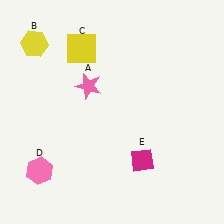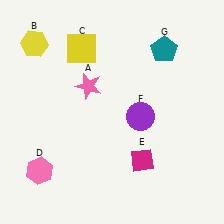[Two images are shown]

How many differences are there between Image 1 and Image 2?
There are 2 differences between the two images.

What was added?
A purple circle (F), a teal pentagon (G) were added in Image 2.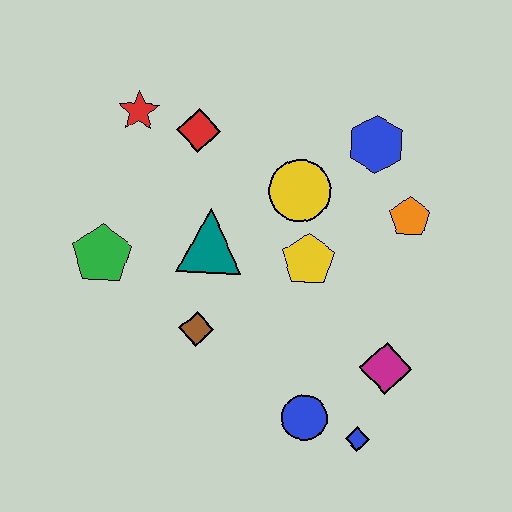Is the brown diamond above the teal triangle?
No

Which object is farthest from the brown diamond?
The blue hexagon is farthest from the brown diamond.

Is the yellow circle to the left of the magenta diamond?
Yes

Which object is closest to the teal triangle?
The brown diamond is closest to the teal triangle.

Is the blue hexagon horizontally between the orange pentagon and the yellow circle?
Yes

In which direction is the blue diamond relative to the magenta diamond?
The blue diamond is below the magenta diamond.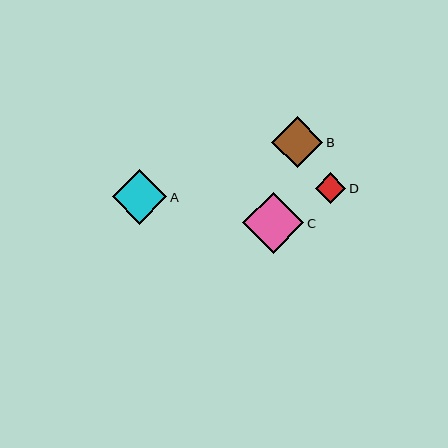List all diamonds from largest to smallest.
From largest to smallest: C, A, B, D.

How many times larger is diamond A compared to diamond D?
Diamond A is approximately 1.8 times the size of diamond D.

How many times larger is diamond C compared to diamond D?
Diamond C is approximately 2.0 times the size of diamond D.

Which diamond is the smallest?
Diamond D is the smallest with a size of approximately 31 pixels.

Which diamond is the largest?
Diamond C is the largest with a size of approximately 61 pixels.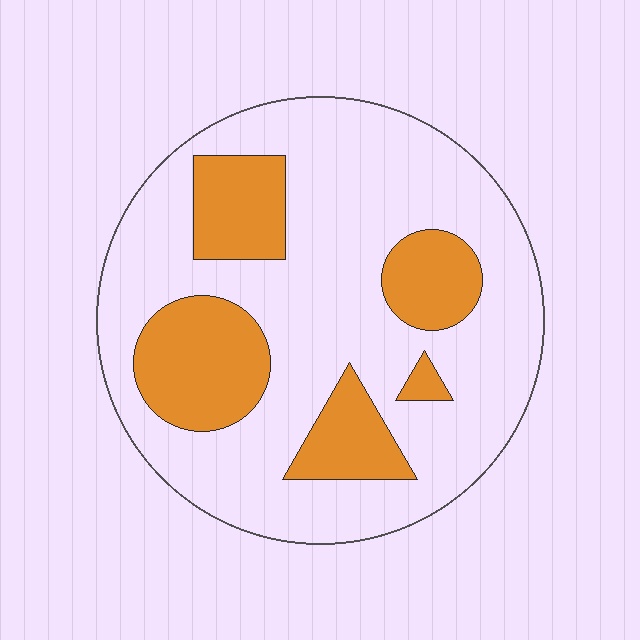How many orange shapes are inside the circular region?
5.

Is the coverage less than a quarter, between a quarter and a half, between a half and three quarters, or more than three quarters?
Between a quarter and a half.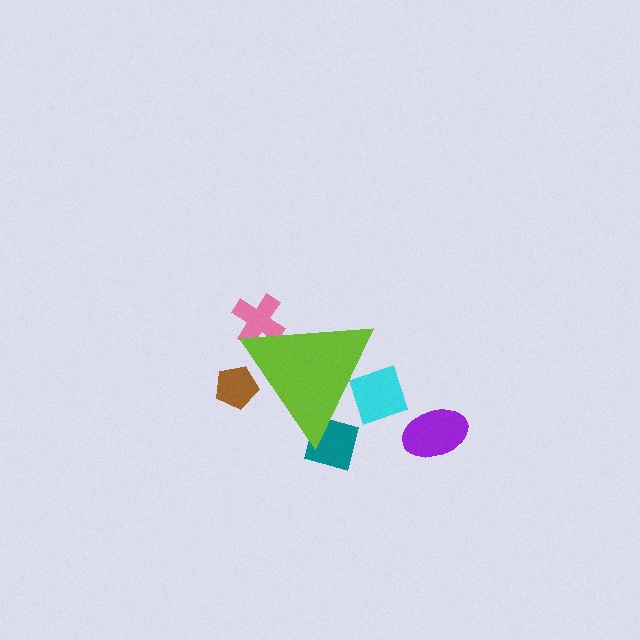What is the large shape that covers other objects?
A lime triangle.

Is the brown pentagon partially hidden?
Yes, the brown pentagon is partially hidden behind the lime triangle.